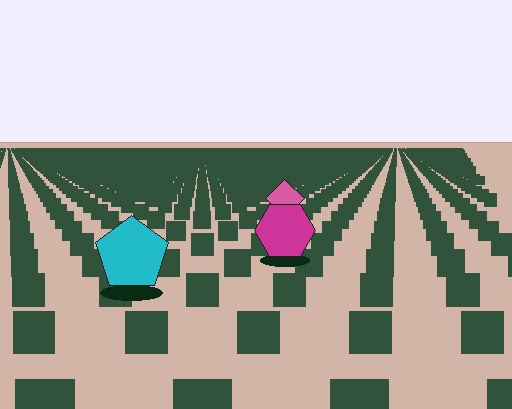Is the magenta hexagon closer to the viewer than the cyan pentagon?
No. The cyan pentagon is closer — you can tell from the texture gradient: the ground texture is coarser near it.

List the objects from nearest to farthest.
From nearest to farthest: the cyan pentagon, the magenta hexagon, the pink diamond.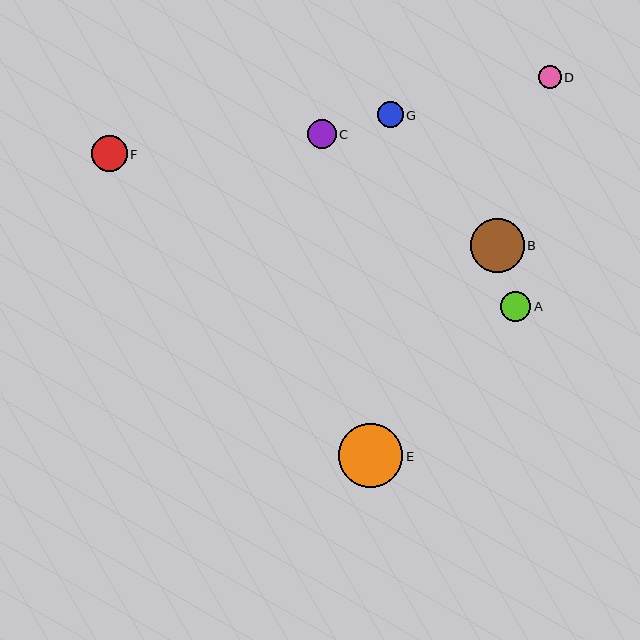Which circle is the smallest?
Circle D is the smallest with a size of approximately 23 pixels.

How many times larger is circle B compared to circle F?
Circle B is approximately 1.5 times the size of circle F.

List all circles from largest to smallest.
From largest to smallest: E, B, F, A, C, G, D.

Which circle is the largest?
Circle E is the largest with a size of approximately 64 pixels.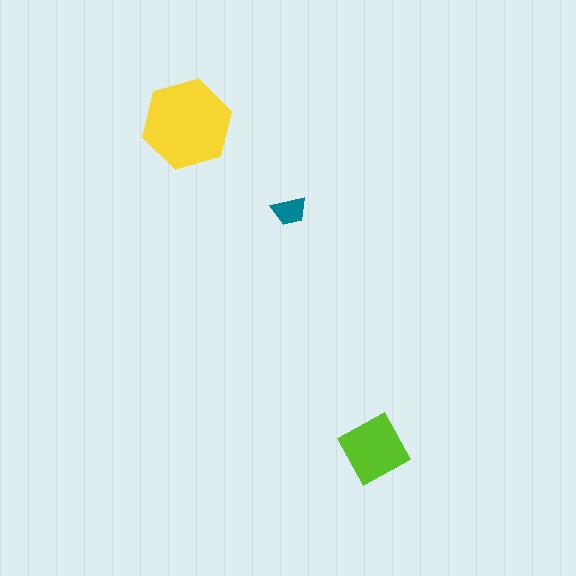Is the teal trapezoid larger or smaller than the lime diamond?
Smaller.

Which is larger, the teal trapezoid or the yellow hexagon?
The yellow hexagon.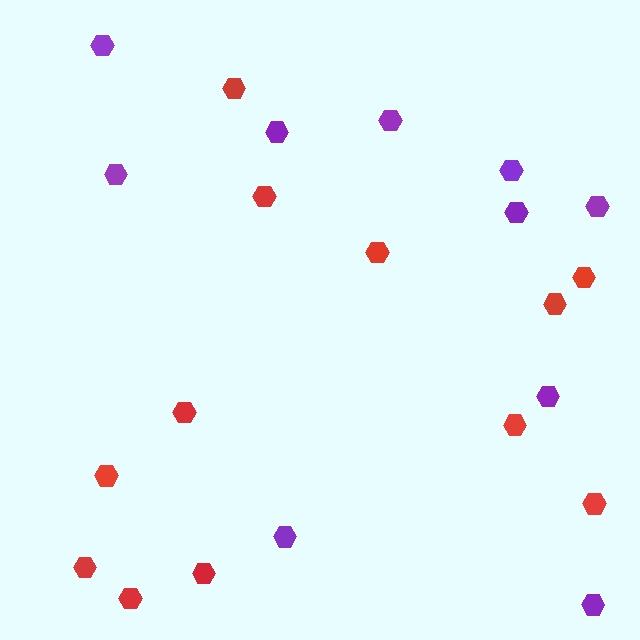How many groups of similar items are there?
There are 2 groups: one group of red hexagons (12) and one group of purple hexagons (10).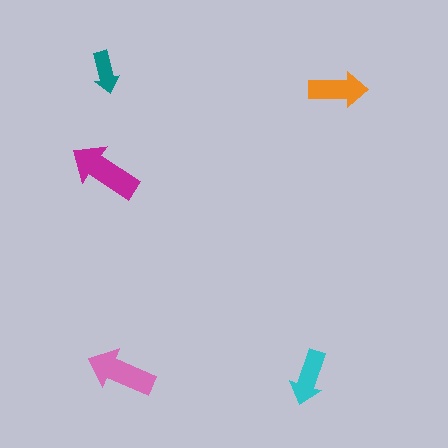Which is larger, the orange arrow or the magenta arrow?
The magenta one.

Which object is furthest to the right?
The orange arrow is rightmost.